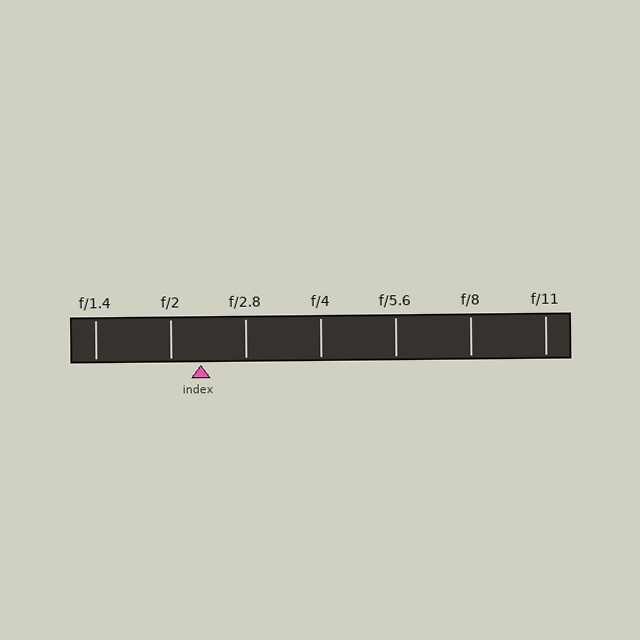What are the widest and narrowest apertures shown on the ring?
The widest aperture shown is f/1.4 and the narrowest is f/11.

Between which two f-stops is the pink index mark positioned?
The index mark is between f/2 and f/2.8.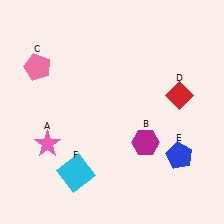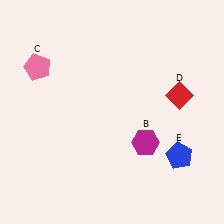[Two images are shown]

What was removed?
The cyan square (F), the pink star (A) were removed in Image 2.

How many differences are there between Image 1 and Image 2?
There are 2 differences between the two images.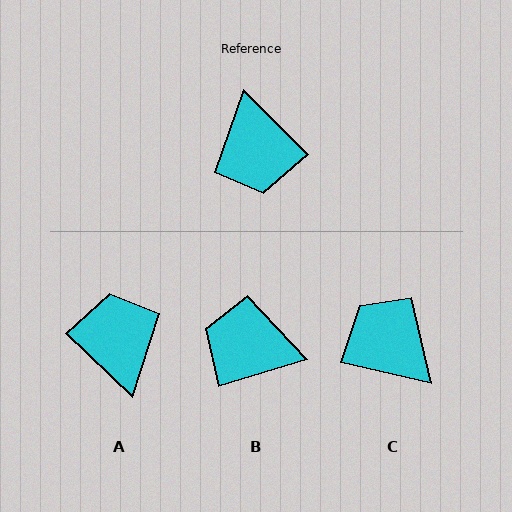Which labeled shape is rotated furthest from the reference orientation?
A, about 179 degrees away.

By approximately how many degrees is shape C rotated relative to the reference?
Approximately 148 degrees clockwise.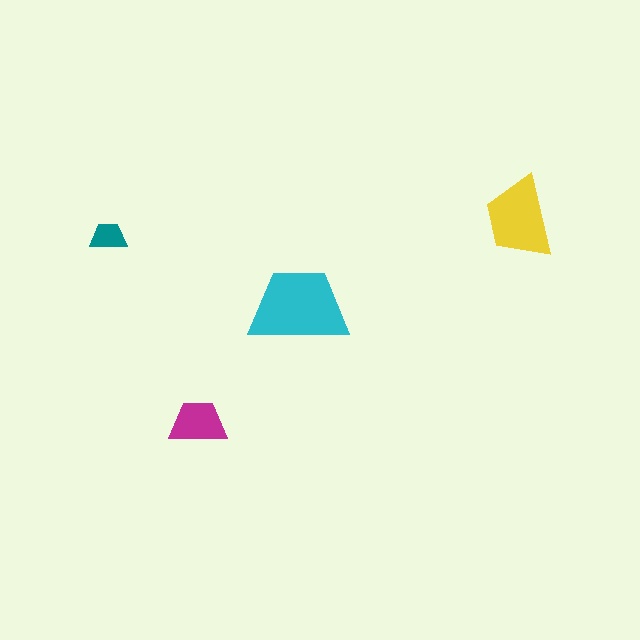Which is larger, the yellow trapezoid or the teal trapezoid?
The yellow one.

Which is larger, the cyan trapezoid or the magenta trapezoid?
The cyan one.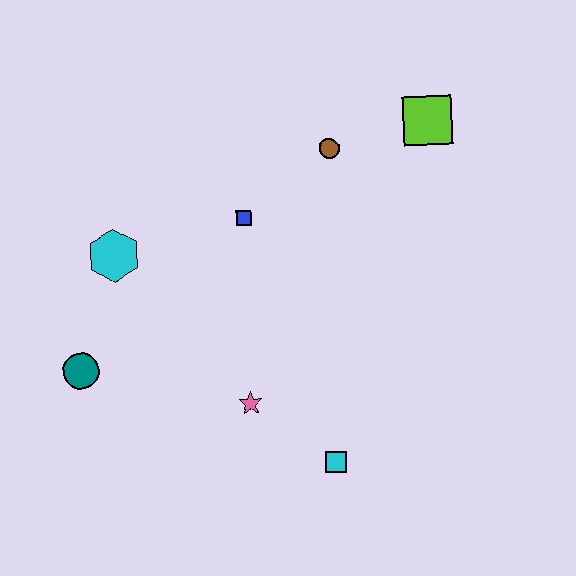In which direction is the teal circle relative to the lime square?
The teal circle is to the left of the lime square.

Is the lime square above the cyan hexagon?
Yes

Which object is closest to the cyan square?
The pink star is closest to the cyan square.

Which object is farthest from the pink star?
The lime square is farthest from the pink star.